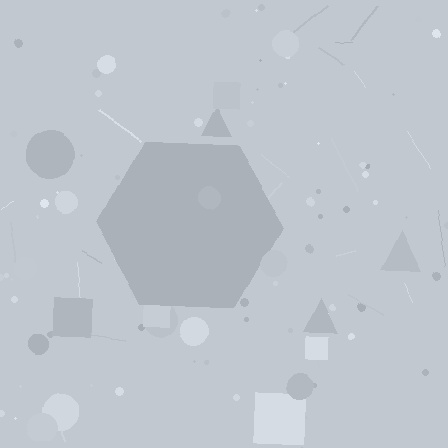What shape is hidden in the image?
A hexagon is hidden in the image.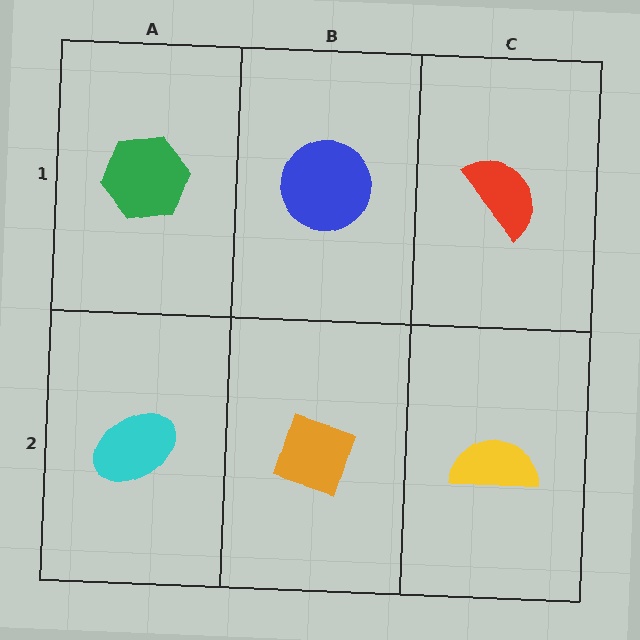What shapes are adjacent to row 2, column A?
A green hexagon (row 1, column A), an orange diamond (row 2, column B).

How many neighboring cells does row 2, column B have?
3.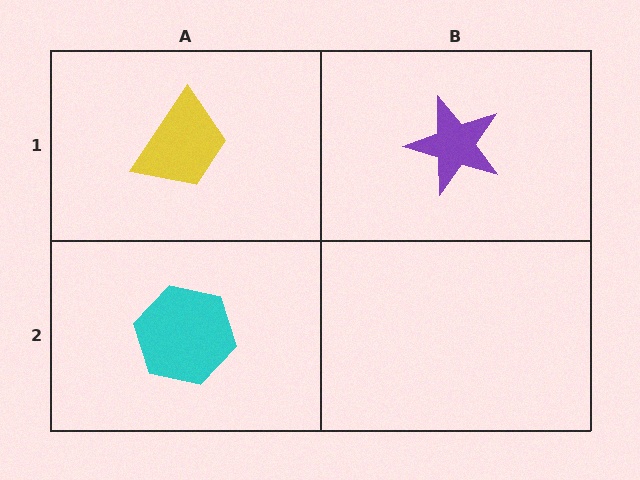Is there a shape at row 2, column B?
No, that cell is empty.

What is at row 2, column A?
A cyan hexagon.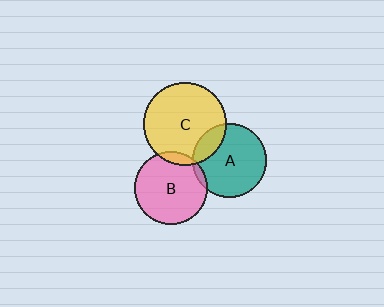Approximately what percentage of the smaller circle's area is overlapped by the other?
Approximately 20%.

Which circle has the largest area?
Circle C (yellow).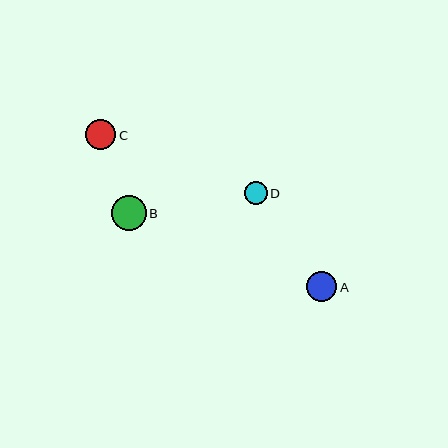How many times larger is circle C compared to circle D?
Circle C is approximately 1.3 times the size of circle D.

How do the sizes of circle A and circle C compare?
Circle A and circle C are approximately the same size.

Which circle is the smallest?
Circle D is the smallest with a size of approximately 23 pixels.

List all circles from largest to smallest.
From largest to smallest: B, A, C, D.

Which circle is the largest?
Circle B is the largest with a size of approximately 35 pixels.